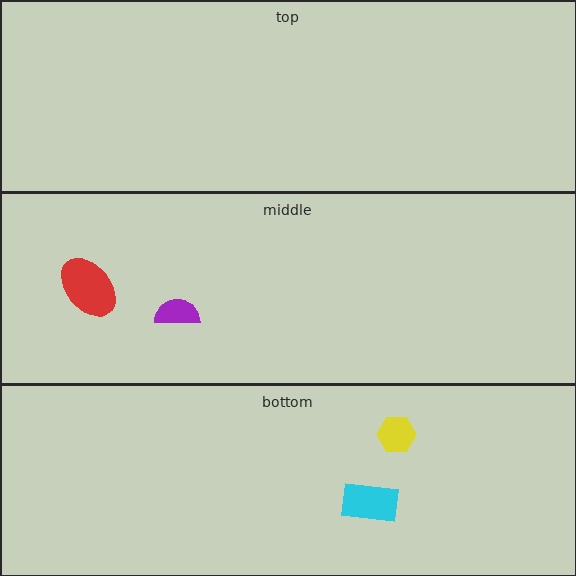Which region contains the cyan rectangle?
The bottom region.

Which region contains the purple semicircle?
The middle region.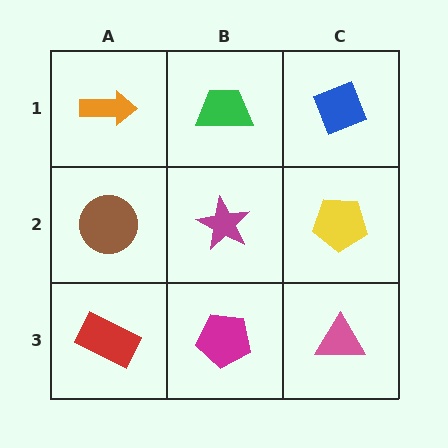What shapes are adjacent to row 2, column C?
A blue diamond (row 1, column C), a pink triangle (row 3, column C), a magenta star (row 2, column B).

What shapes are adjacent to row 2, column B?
A green trapezoid (row 1, column B), a magenta pentagon (row 3, column B), a brown circle (row 2, column A), a yellow pentagon (row 2, column C).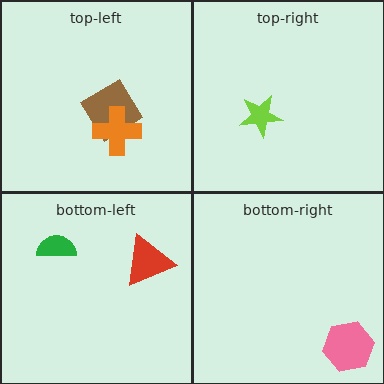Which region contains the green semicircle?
The bottom-left region.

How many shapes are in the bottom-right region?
1.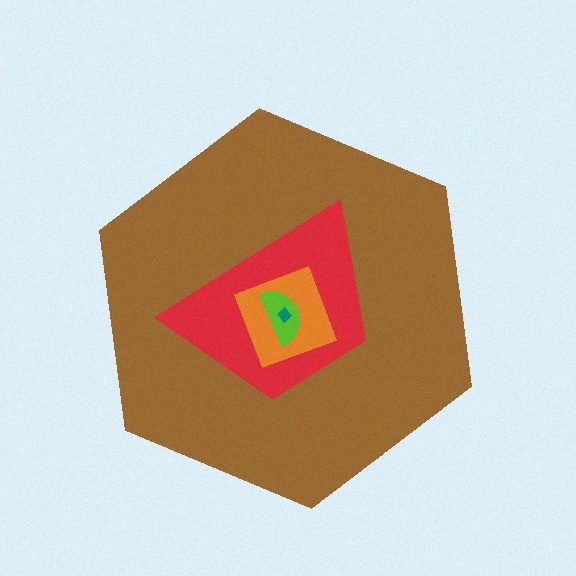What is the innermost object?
The teal diamond.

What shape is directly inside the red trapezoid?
The orange square.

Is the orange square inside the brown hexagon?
Yes.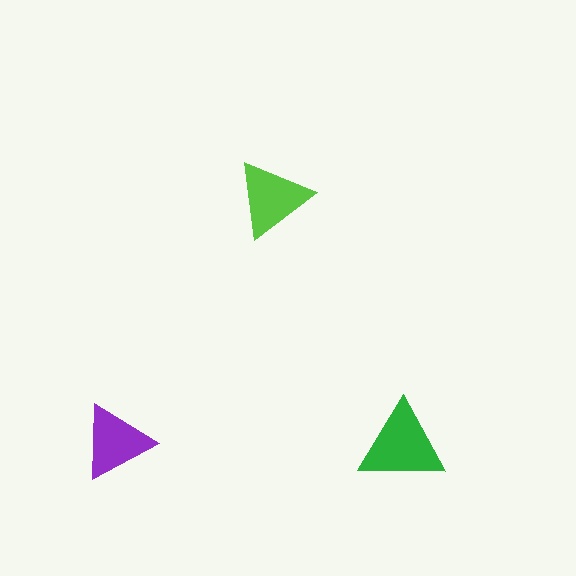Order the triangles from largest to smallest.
the green one, the lime one, the purple one.